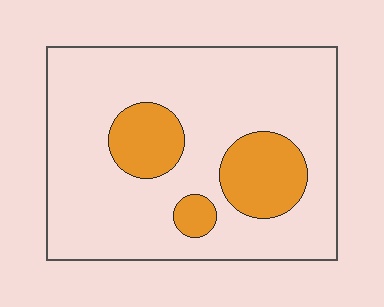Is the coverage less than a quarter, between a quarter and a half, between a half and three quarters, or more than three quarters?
Less than a quarter.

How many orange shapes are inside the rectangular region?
3.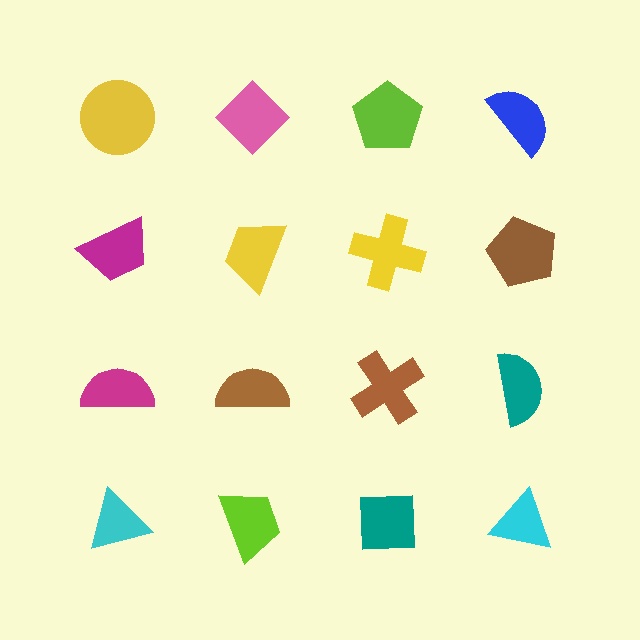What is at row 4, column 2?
A lime trapezoid.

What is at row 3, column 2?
A brown semicircle.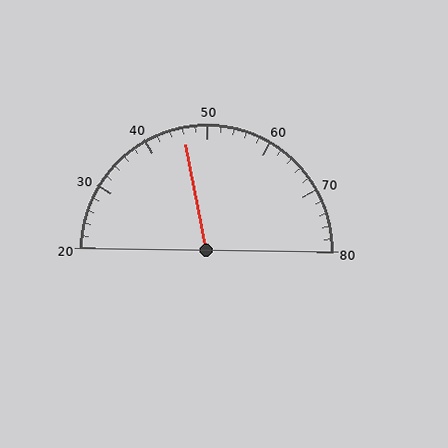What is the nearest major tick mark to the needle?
The nearest major tick mark is 50.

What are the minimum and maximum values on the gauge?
The gauge ranges from 20 to 80.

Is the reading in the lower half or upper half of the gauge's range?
The reading is in the lower half of the range (20 to 80).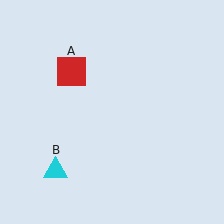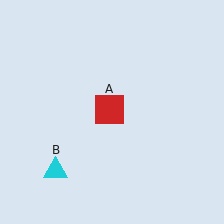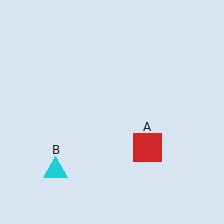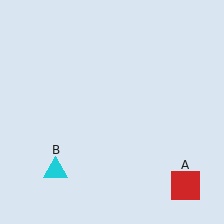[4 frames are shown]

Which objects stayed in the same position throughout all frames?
Cyan triangle (object B) remained stationary.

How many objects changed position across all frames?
1 object changed position: red square (object A).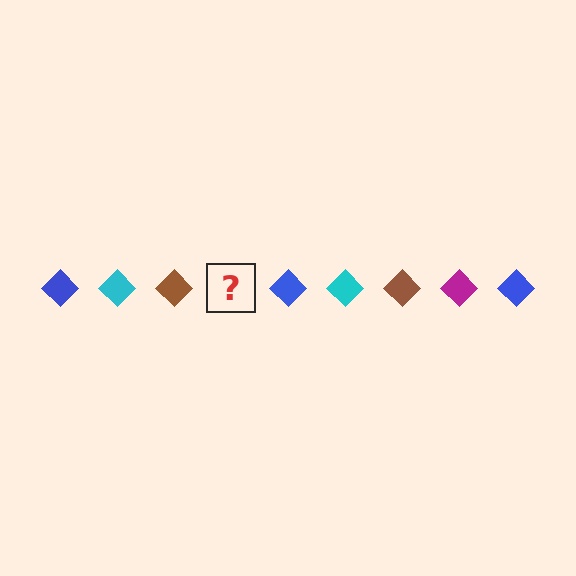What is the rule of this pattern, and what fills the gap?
The rule is that the pattern cycles through blue, cyan, brown, magenta diamonds. The gap should be filled with a magenta diamond.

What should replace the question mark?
The question mark should be replaced with a magenta diamond.